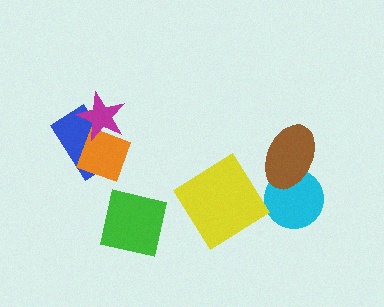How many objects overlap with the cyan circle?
1 object overlaps with the cyan circle.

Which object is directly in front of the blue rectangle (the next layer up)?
The orange diamond is directly in front of the blue rectangle.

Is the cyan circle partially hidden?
Yes, it is partially covered by another shape.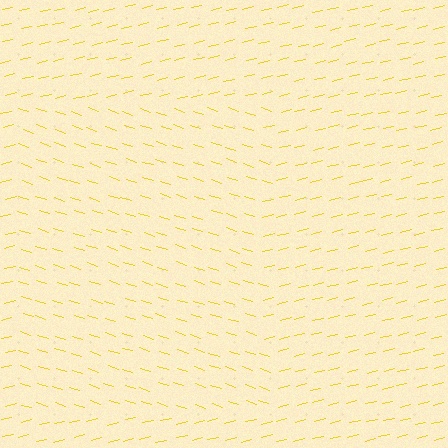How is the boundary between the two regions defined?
The boundary is defined purely by a change in line orientation (approximately 32 degrees difference). All lines are the same color and thickness.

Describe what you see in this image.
The image is filled with small yellow line segments. A rectangle region in the image has lines oriented differently from the surrounding lines, creating a visible texture boundary.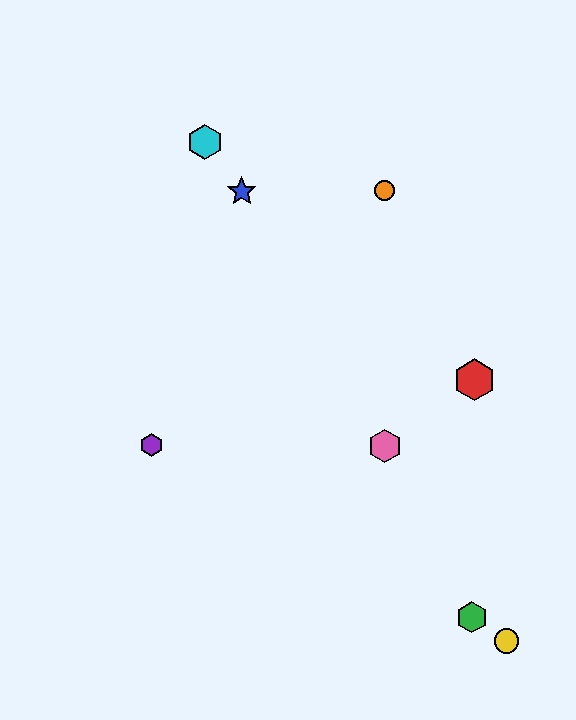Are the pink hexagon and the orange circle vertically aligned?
Yes, both are at x≈385.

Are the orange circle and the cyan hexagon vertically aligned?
No, the orange circle is at x≈385 and the cyan hexagon is at x≈205.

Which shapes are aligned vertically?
The orange circle, the pink hexagon are aligned vertically.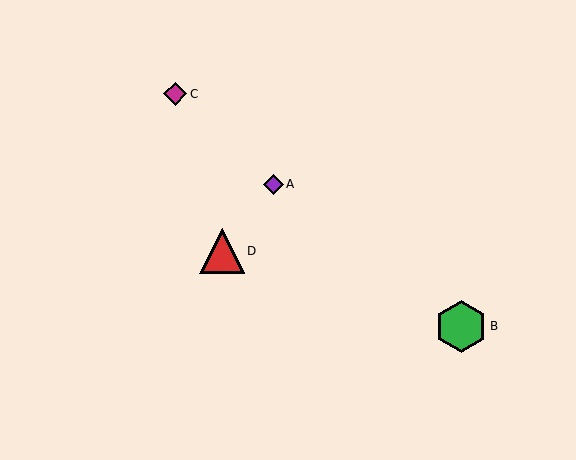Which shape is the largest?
The green hexagon (labeled B) is the largest.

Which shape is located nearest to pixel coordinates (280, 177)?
The purple diamond (labeled A) at (273, 184) is nearest to that location.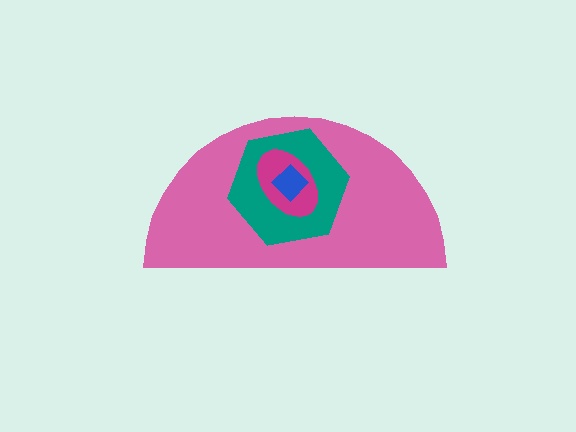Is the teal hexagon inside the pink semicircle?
Yes.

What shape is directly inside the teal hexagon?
The magenta ellipse.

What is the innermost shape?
The blue diamond.